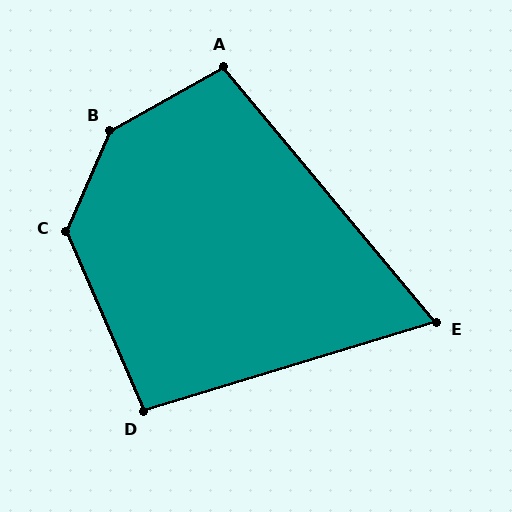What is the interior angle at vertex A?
Approximately 100 degrees (obtuse).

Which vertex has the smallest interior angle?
E, at approximately 67 degrees.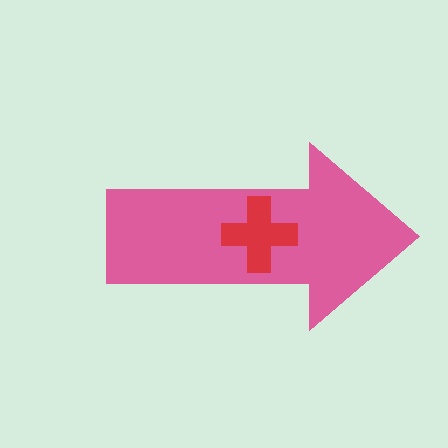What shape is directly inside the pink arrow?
The red cross.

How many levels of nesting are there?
2.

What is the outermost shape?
The pink arrow.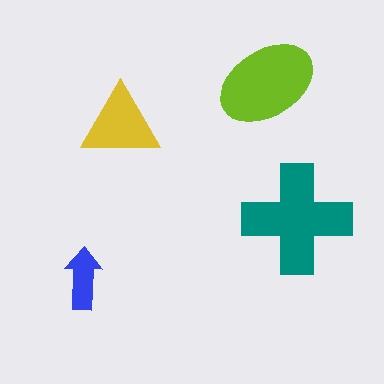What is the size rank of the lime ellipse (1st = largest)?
2nd.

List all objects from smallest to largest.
The blue arrow, the yellow triangle, the lime ellipse, the teal cross.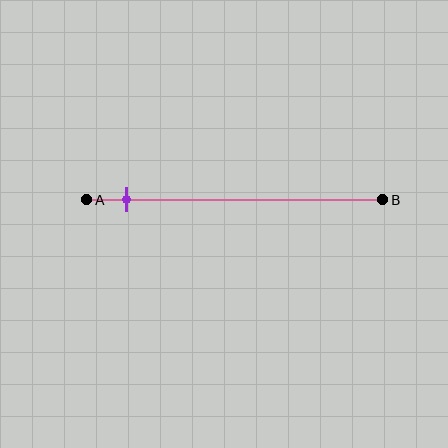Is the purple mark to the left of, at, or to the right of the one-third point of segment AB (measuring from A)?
The purple mark is to the left of the one-third point of segment AB.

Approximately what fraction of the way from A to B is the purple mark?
The purple mark is approximately 15% of the way from A to B.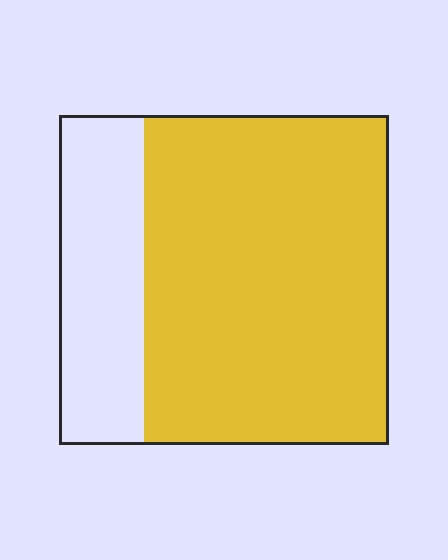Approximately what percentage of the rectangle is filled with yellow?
Approximately 75%.